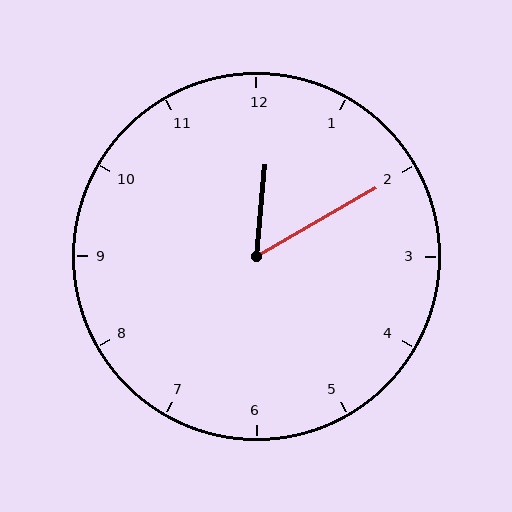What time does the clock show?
12:10.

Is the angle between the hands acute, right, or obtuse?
It is acute.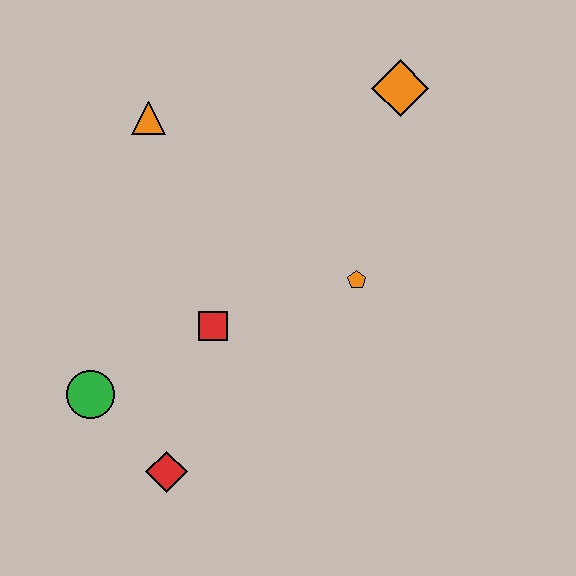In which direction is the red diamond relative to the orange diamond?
The red diamond is below the orange diamond.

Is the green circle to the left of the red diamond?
Yes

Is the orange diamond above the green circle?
Yes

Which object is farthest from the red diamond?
The orange diamond is farthest from the red diamond.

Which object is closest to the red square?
The green circle is closest to the red square.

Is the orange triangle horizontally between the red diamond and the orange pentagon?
No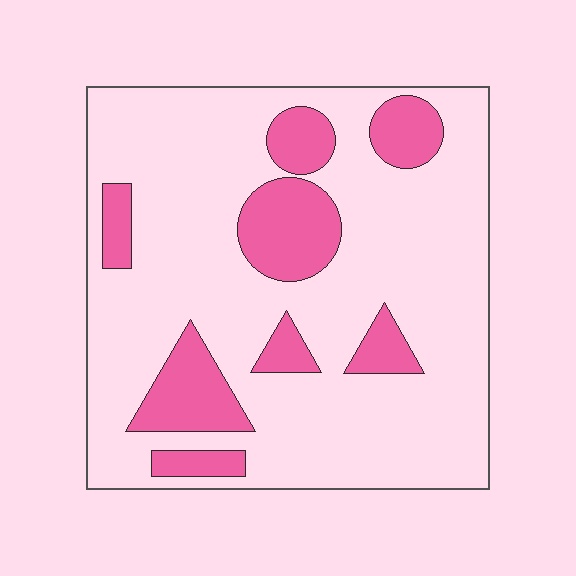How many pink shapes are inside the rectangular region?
8.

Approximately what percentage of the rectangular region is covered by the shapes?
Approximately 20%.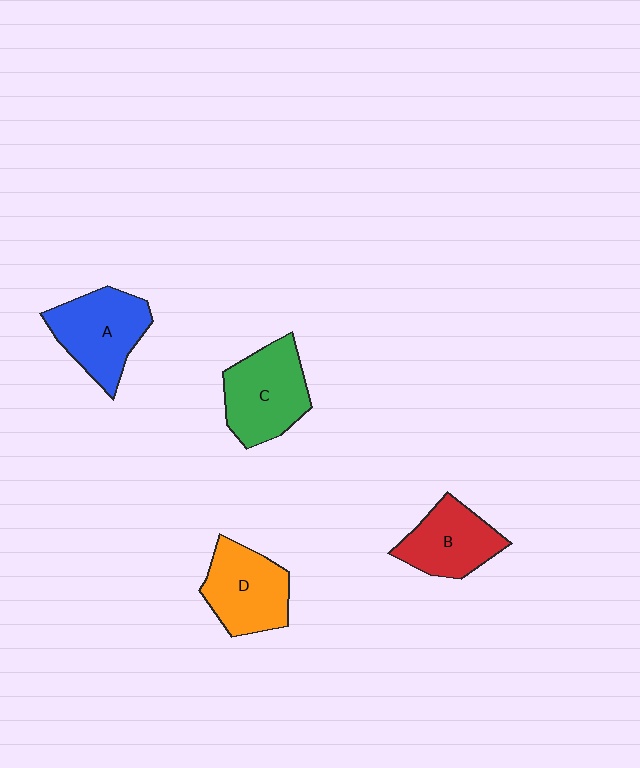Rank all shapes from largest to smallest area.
From largest to smallest: C (green), A (blue), D (orange), B (red).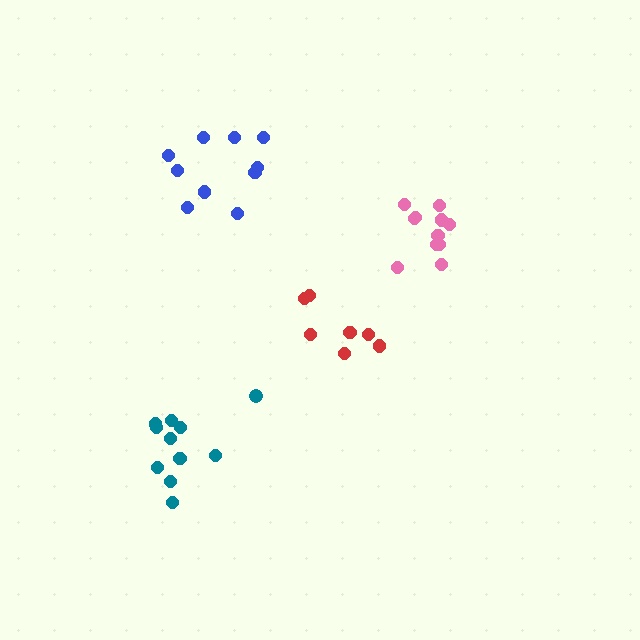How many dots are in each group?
Group 1: 11 dots, Group 2: 7 dots, Group 3: 10 dots, Group 4: 11 dots (39 total).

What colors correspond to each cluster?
The clusters are colored: pink, red, blue, teal.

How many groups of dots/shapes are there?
There are 4 groups.